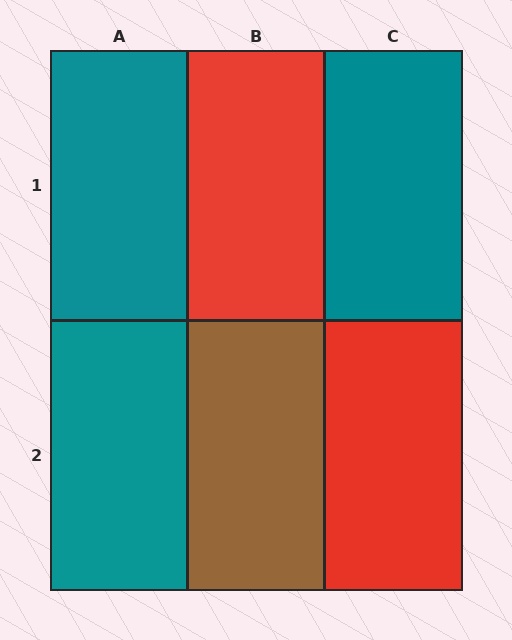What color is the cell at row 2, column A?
Teal.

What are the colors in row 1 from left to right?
Teal, red, teal.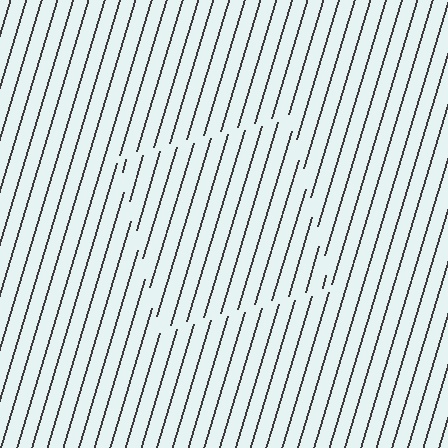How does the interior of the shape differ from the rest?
The interior of the shape contains the same grating, shifted by half a period — the contour is defined by the phase discontinuity where line-ends from the inner and outer gratings abut.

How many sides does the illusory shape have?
4 sides — the line-ends trace a square.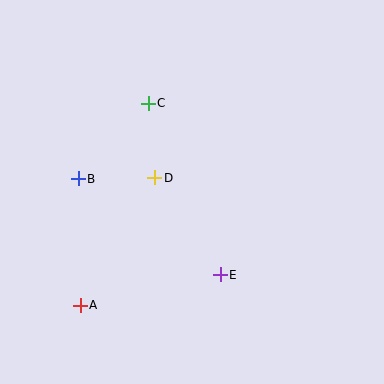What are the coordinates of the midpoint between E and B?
The midpoint between E and B is at (149, 227).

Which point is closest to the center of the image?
Point D at (155, 178) is closest to the center.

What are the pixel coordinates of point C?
Point C is at (148, 103).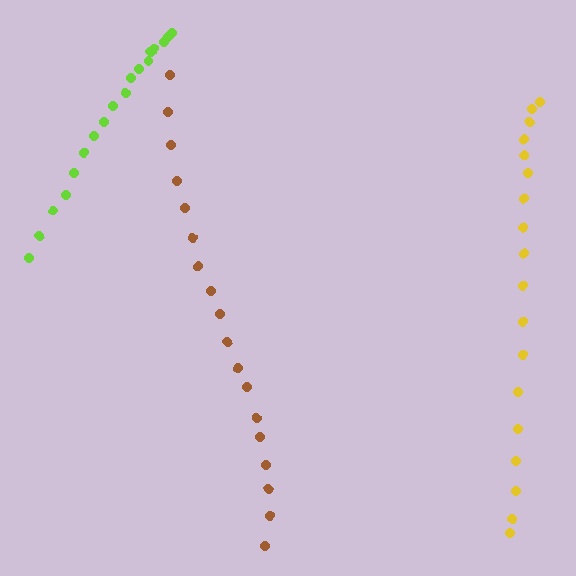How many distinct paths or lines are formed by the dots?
There are 3 distinct paths.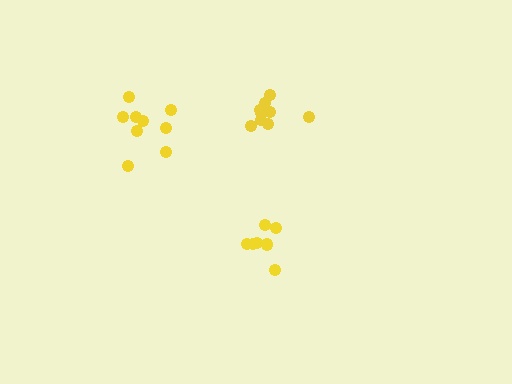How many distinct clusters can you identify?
There are 3 distinct clusters.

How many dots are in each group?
Group 1: 7 dots, Group 2: 9 dots, Group 3: 9 dots (25 total).